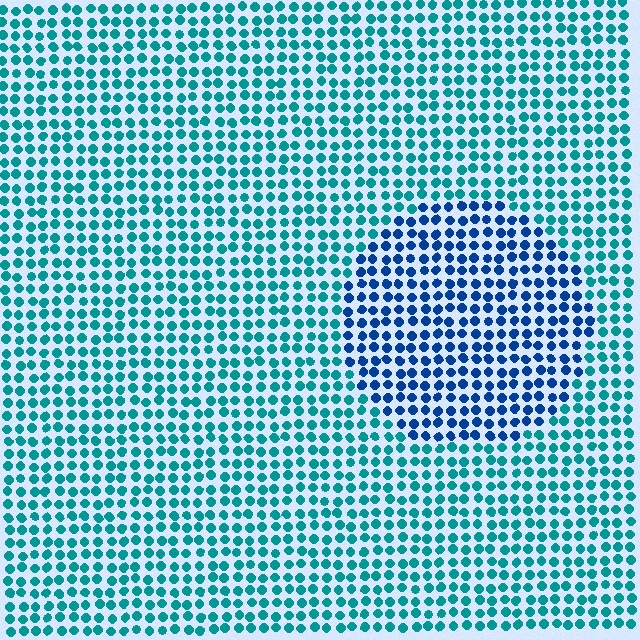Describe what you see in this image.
The image is filled with small teal elements in a uniform arrangement. A circle-shaped region is visible where the elements are tinted to a slightly different hue, forming a subtle color boundary.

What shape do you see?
I see a circle.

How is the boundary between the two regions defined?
The boundary is defined purely by a slight shift in hue (about 38 degrees). Spacing, size, and orientation are identical on both sides.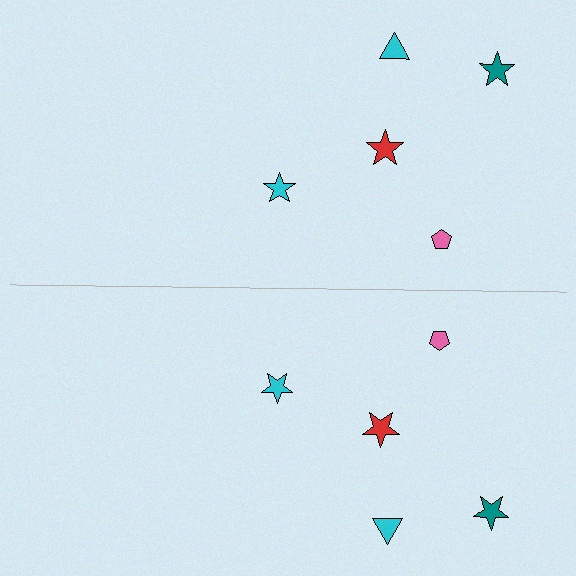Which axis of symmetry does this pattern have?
The pattern has a horizontal axis of symmetry running through the center of the image.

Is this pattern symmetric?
Yes, this pattern has bilateral (reflection) symmetry.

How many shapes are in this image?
There are 10 shapes in this image.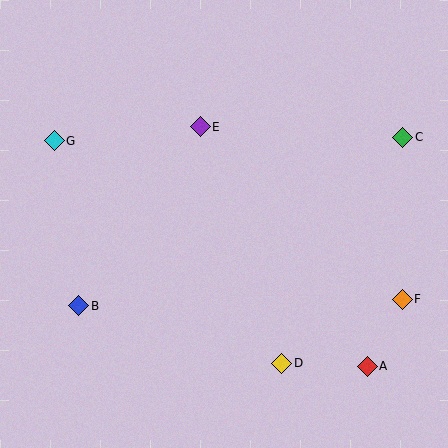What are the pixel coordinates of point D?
Point D is at (282, 363).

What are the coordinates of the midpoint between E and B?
The midpoint between E and B is at (140, 216).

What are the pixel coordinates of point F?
Point F is at (402, 299).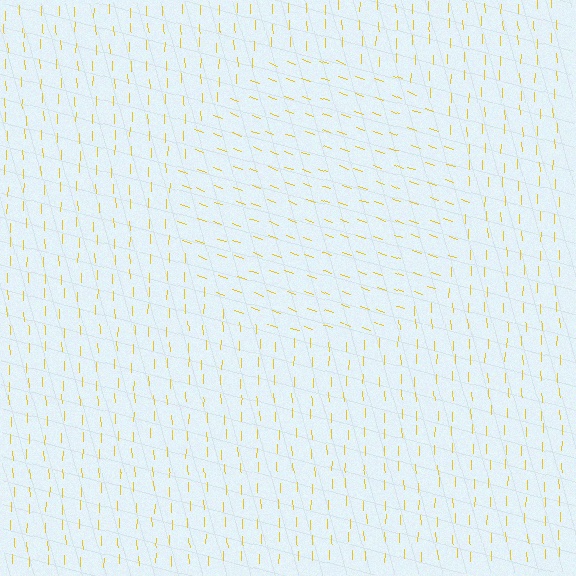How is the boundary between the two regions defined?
The boundary is defined purely by a change in line orientation (approximately 70 degrees difference). All lines are the same color and thickness.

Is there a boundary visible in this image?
Yes, there is a texture boundary formed by a change in line orientation.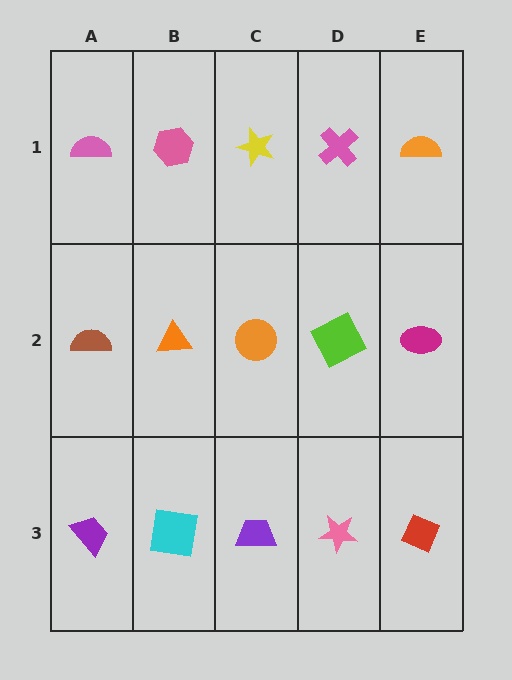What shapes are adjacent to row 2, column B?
A pink hexagon (row 1, column B), a cyan square (row 3, column B), a brown semicircle (row 2, column A), an orange circle (row 2, column C).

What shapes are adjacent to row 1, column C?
An orange circle (row 2, column C), a pink hexagon (row 1, column B), a pink cross (row 1, column D).